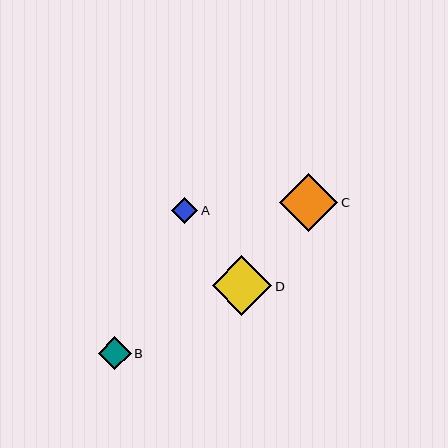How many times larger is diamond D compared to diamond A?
Diamond D is approximately 2.3 times the size of diamond A.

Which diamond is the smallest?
Diamond A is the smallest with a size of approximately 26 pixels.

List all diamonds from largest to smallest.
From largest to smallest: D, C, B, A.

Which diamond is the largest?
Diamond D is the largest with a size of approximately 60 pixels.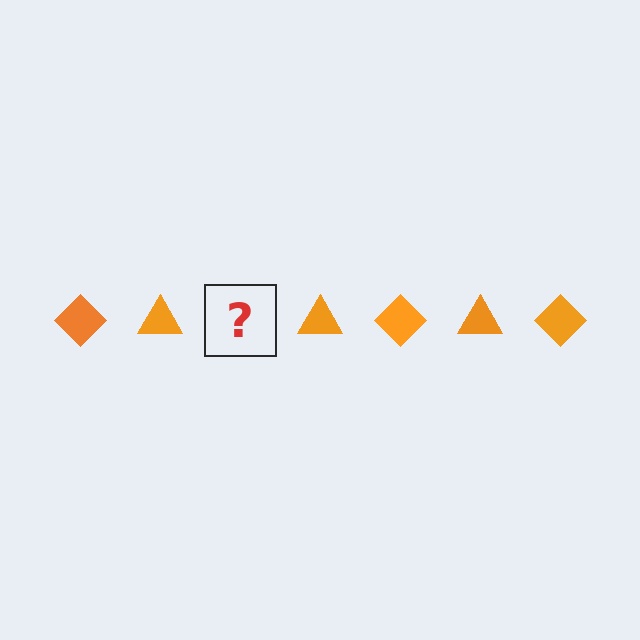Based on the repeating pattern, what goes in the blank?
The blank should be an orange diamond.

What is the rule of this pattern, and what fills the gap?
The rule is that the pattern cycles through diamond, triangle shapes in orange. The gap should be filled with an orange diamond.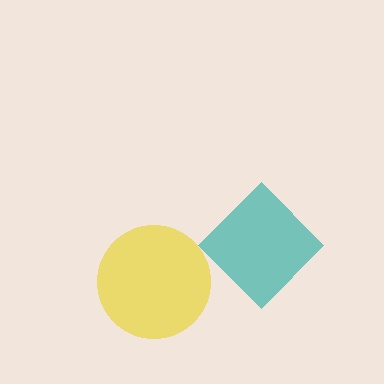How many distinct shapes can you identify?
There are 2 distinct shapes: a yellow circle, a teal diamond.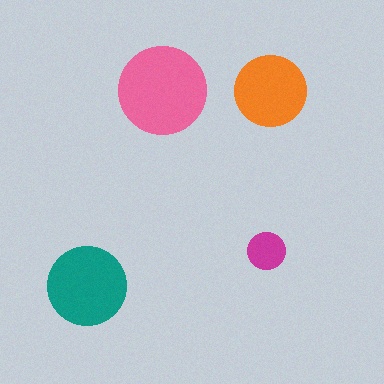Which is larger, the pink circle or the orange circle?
The pink one.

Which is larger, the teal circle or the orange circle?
The teal one.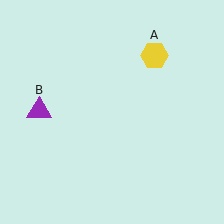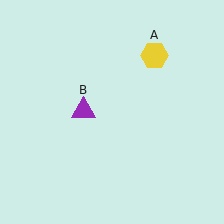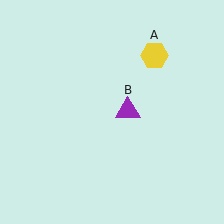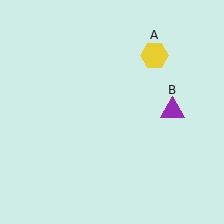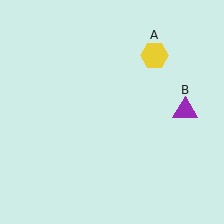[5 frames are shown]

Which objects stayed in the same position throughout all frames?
Yellow hexagon (object A) remained stationary.